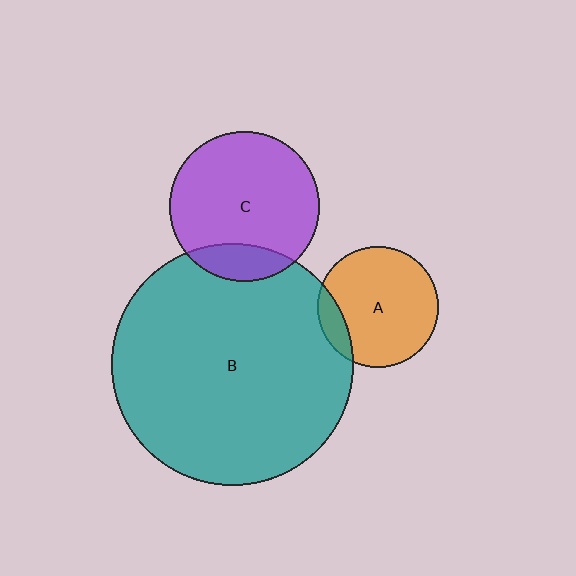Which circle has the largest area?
Circle B (teal).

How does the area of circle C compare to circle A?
Approximately 1.5 times.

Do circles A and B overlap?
Yes.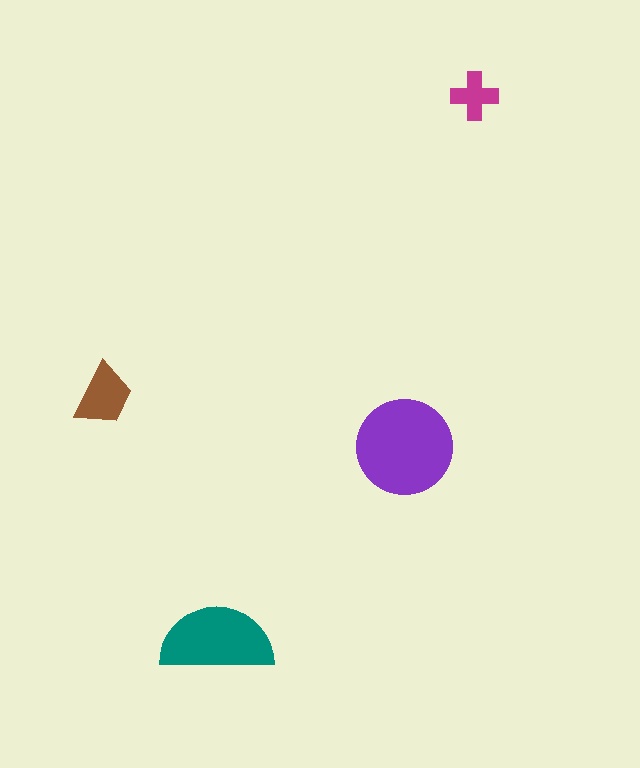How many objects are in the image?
There are 4 objects in the image.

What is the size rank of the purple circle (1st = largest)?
1st.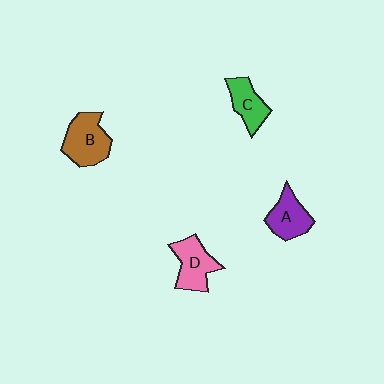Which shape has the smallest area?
Shape C (green).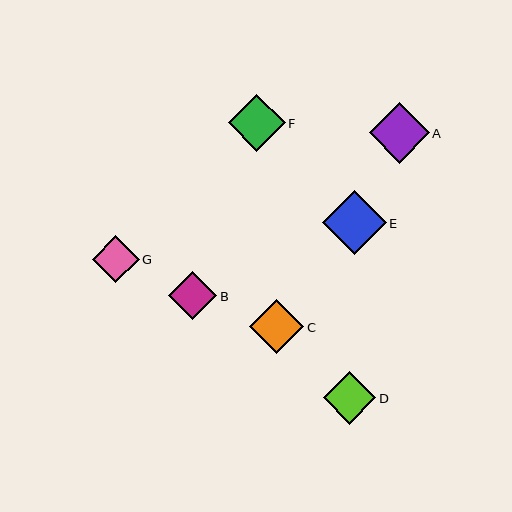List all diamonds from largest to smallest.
From largest to smallest: E, A, F, C, D, B, G.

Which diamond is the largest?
Diamond E is the largest with a size of approximately 64 pixels.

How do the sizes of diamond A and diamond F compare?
Diamond A and diamond F are approximately the same size.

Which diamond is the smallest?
Diamond G is the smallest with a size of approximately 47 pixels.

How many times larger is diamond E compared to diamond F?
Diamond E is approximately 1.1 times the size of diamond F.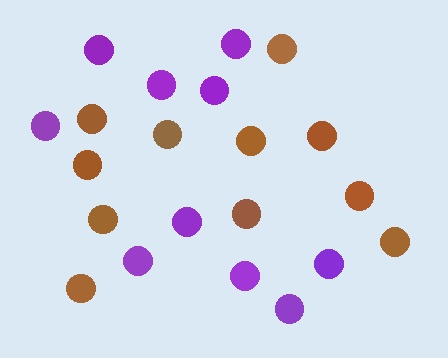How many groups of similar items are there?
There are 2 groups: one group of brown circles (11) and one group of purple circles (10).